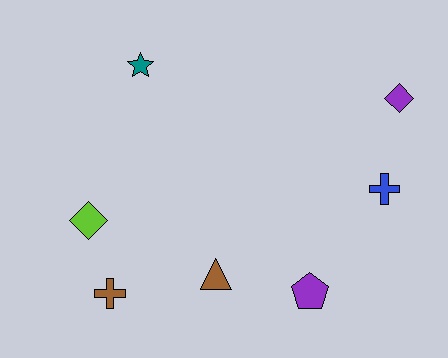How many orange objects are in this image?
There are no orange objects.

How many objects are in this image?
There are 7 objects.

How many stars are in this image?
There is 1 star.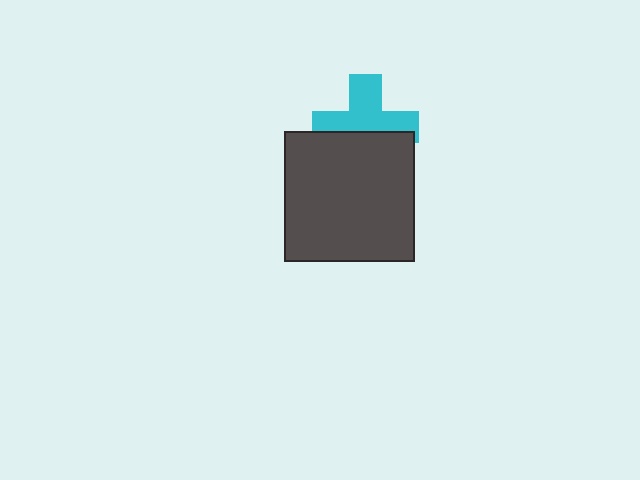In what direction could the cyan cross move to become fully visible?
The cyan cross could move up. That would shift it out from behind the dark gray square entirely.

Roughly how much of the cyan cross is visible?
About half of it is visible (roughly 59%).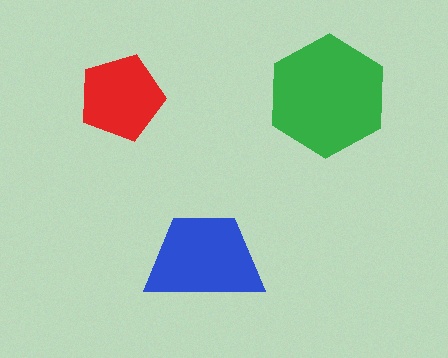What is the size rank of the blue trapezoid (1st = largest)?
2nd.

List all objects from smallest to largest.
The red pentagon, the blue trapezoid, the green hexagon.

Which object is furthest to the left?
The red pentagon is leftmost.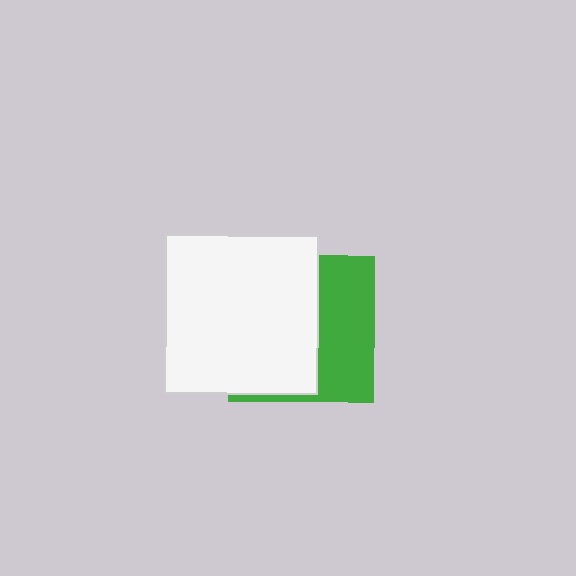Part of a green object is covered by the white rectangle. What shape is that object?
It is a square.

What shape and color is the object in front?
The object in front is a white rectangle.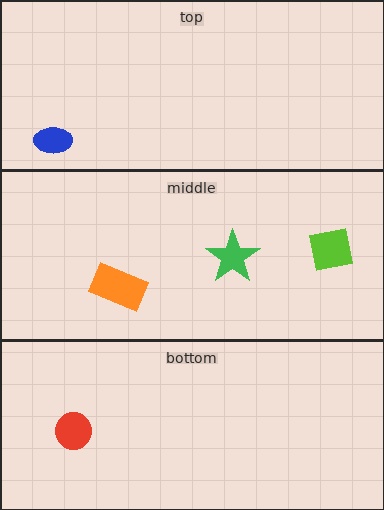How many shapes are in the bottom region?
1.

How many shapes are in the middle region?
3.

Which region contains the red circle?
The bottom region.